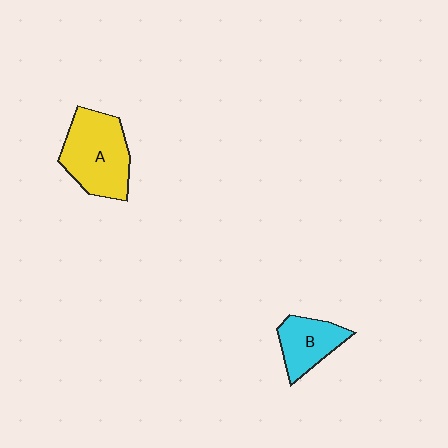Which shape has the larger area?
Shape A (yellow).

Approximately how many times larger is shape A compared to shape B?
Approximately 1.7 times.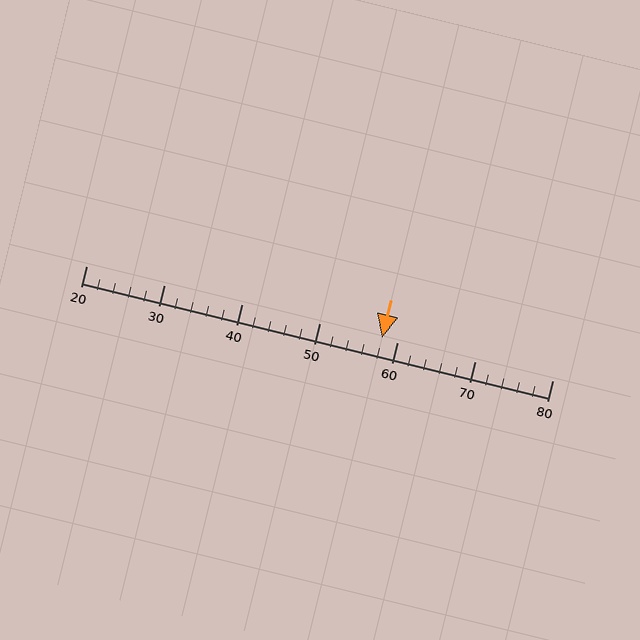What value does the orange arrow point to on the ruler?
The orange arrow points to approximately 58.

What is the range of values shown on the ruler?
The ruler shows values from 20 to 80.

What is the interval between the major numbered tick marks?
The major tick marks are spaced 10 units apart.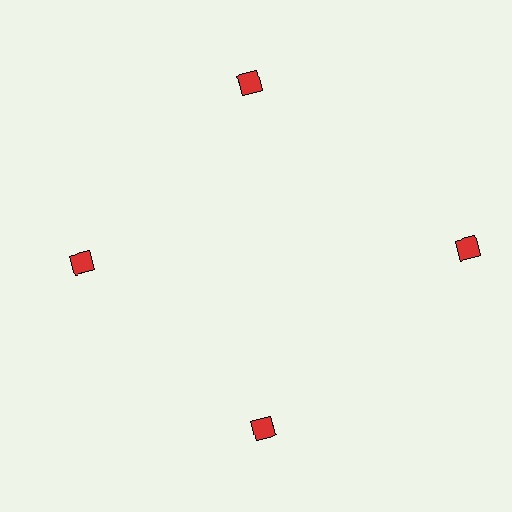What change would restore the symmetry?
The symmetry would be restored by moving it inward, back onto the ring so that all 4 diamonds sit at equal angles and equal distance from the center.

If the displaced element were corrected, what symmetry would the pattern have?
It would have 4-fold rotational symmetry — the pattern would map onto itself every 90 degrees.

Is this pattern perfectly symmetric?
No. The 4 red diamonds are arranged in a ring, but one element near the 3 o'clock position is pushed outward from the center, breaking the 4-fold rotational symmetry.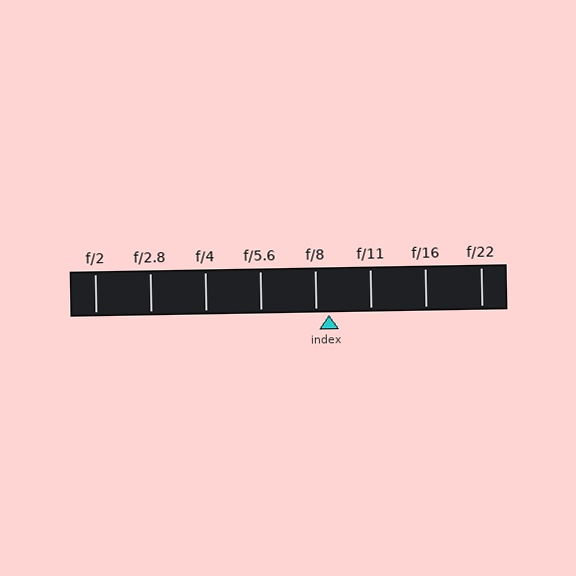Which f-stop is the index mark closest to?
The index mark is closest to f/8.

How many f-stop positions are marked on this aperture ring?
There are 8 f-stop positions marked.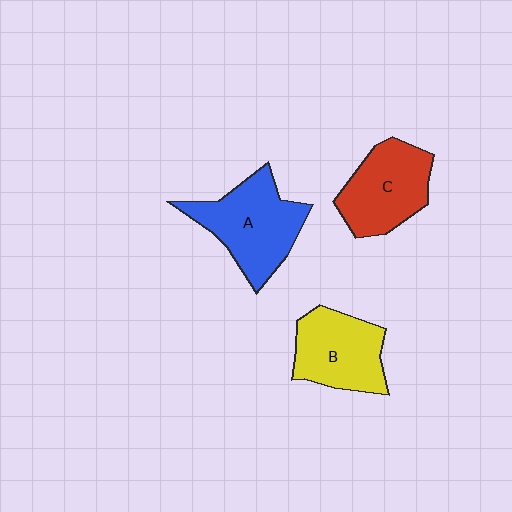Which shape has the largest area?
Shape A (blue).